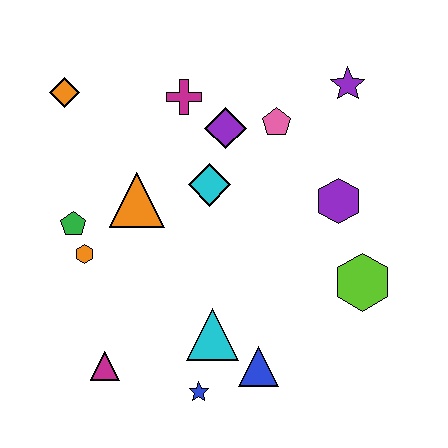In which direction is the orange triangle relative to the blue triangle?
The orange triangle is above the blue triangle.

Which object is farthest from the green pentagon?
The purple star is farthest from the green pentagon.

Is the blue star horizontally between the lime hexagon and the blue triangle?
No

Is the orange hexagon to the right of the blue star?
No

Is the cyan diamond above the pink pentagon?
No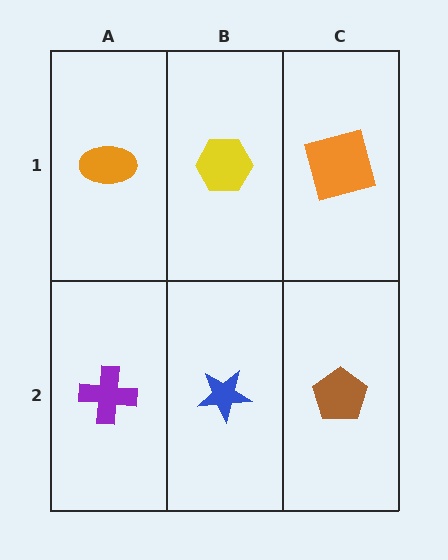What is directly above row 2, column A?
An orange ellipse.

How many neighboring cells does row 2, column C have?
2.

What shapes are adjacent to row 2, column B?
A yellow hexagon (row 1, column B), a purple cross (row 2, column A), a brown pentagon (row 2, column C).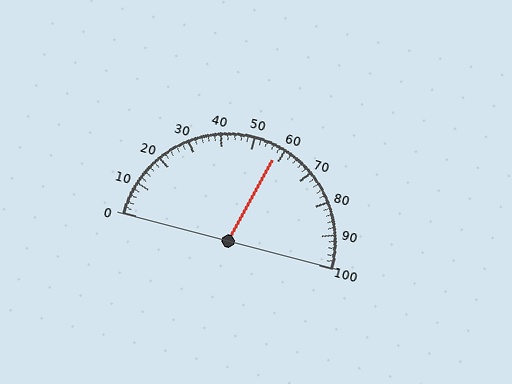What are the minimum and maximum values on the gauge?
The gauge ranges from 0 to 100.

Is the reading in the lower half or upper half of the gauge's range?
The reading is in the upper half of the range (0 to 100).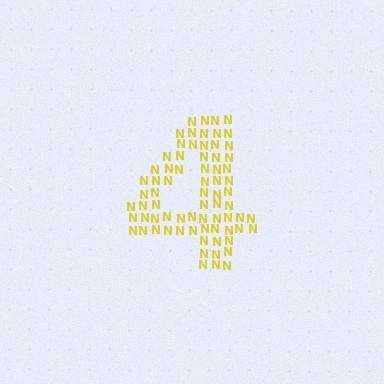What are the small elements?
The small elements are letter N's.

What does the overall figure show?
The overall figure shows the digit 4.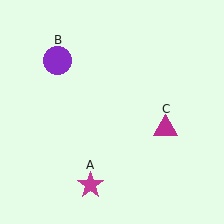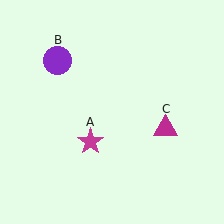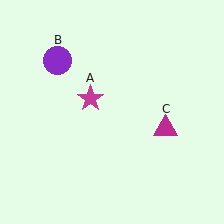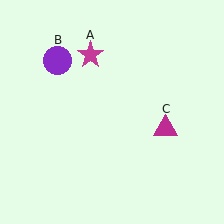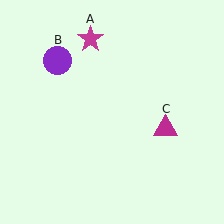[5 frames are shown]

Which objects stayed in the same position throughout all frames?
Purple circle (object B) and magenta triangle (object C) remained stationary.